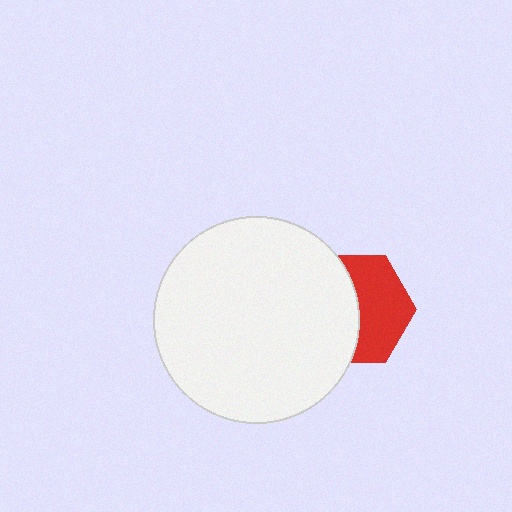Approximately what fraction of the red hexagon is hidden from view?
Roughly 50% of the red hexagon is hidden behind the white circle.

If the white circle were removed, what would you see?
You would see the complete red hexagon.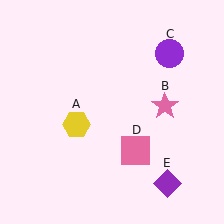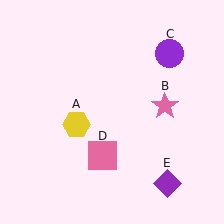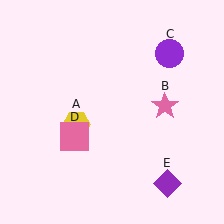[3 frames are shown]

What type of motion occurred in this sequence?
The pink square (object D) rotated clockwise around the center of the scene.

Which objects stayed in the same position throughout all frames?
Yellow hexagon (object A) and pink star (object B) and purple circle (object C) and purple diamond (object E) remained stationary.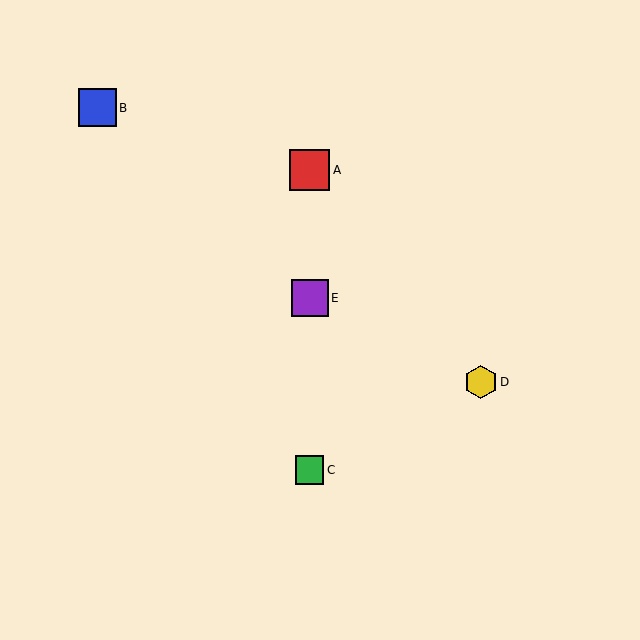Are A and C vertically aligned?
Yes, both are at x≈310.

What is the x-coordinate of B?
Object B is at x≈97.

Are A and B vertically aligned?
No, A is at x≈310 and B is at x≈97.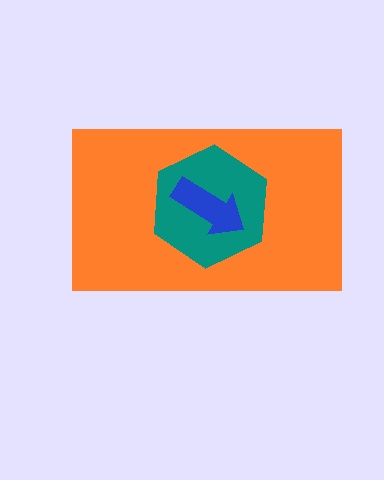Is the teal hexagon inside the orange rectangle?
Yes.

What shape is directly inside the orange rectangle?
The teal hexagon.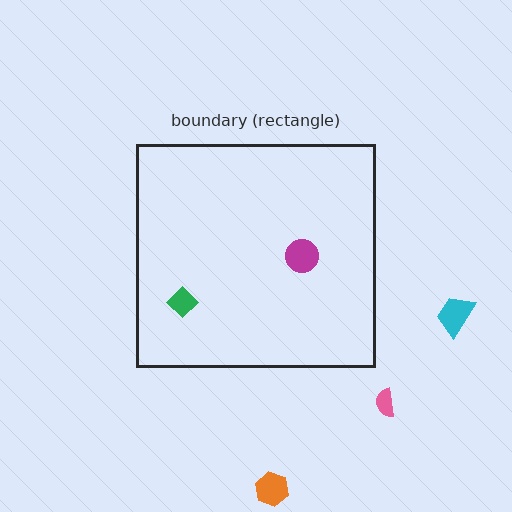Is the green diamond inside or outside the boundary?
Inside.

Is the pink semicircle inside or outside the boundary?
Outside.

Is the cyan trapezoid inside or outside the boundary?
Outside.